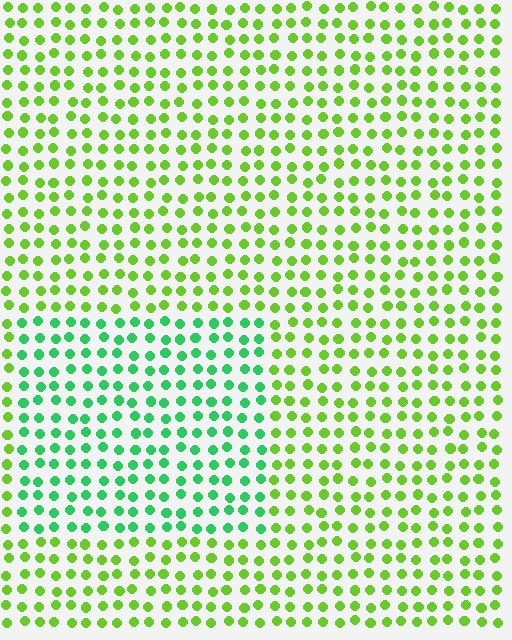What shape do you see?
I see a rectangle.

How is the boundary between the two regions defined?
The boundary is defined purely by a slight shift in hue (about 44 degrees). Spacing, size, and orientation are identical on both sides.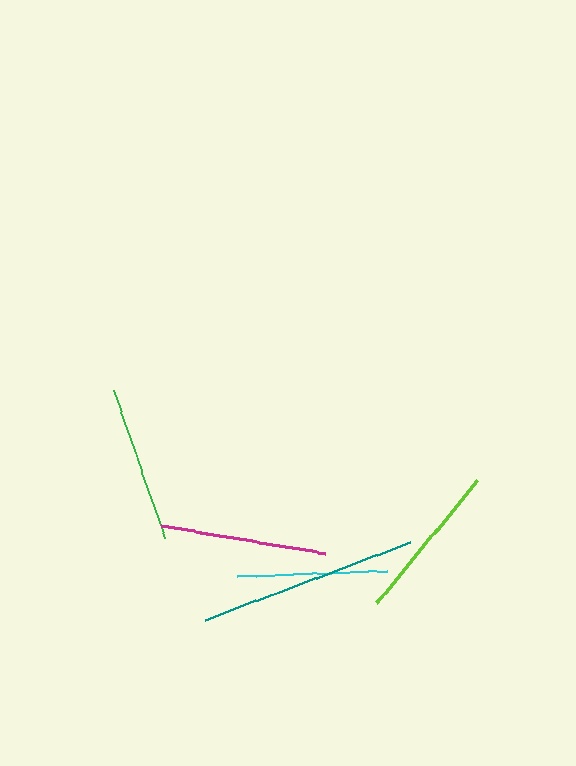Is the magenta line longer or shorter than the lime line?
The magenta line is longer than the lime line.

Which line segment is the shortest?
The cyan line is the shortest at approximately 150 pixels.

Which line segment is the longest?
The teal line is the longest at approximately 219 pixels.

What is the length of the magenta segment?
The magenta segment is approximately 168 pixels long.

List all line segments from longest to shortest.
From longest to shortest: teal, magenta, lime, green, cyan.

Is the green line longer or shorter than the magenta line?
The magenta line is longer than the green line.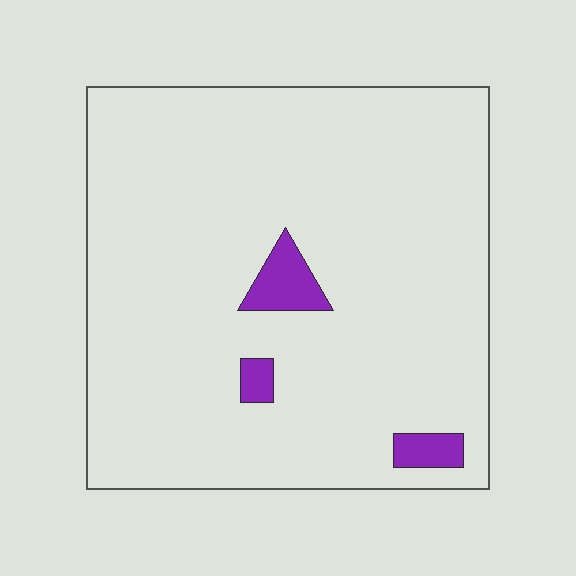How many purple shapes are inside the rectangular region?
3.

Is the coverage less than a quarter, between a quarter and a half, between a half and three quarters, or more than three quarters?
Less than a quarter.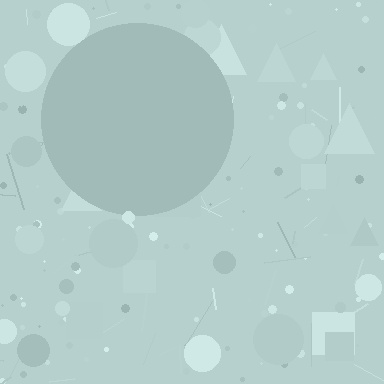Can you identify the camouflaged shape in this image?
The camouflaged shape is a circle.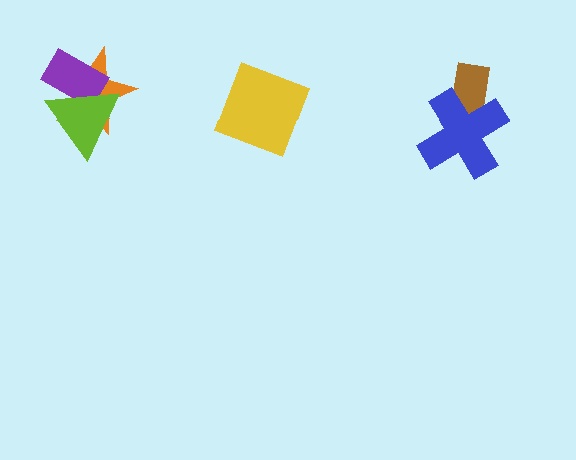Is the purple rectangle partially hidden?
Yes, it is partially covered by another shape.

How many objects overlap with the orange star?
2 objects overlap with the orange star.